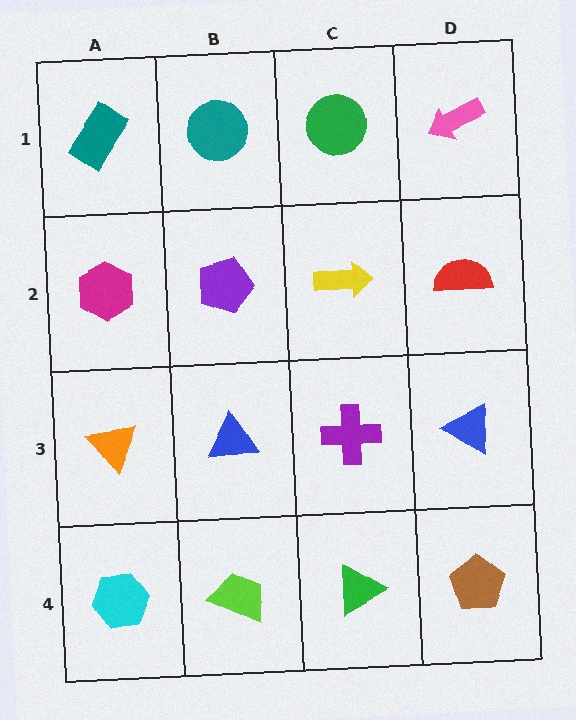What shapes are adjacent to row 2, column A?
A teal rectangle (row 1, column A), an orange triangle (row 3, column A), a purple pentagon (row 2, column B).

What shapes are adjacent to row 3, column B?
A purple pentagon (row 2, column B), a lime trapezoid (row 4, column B), an orange triangle (row 3, column A), a purple cross (row 3, column C).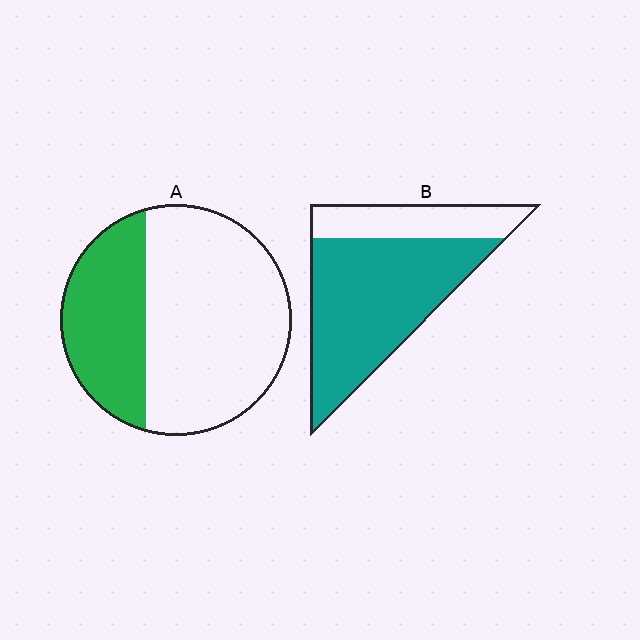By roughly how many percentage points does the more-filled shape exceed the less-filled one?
By roughly 40 percentage points (B over A).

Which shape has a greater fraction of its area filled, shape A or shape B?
Shape B.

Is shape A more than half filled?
No.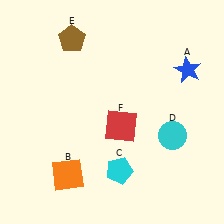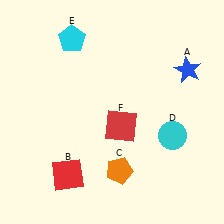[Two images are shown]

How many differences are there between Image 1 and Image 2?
There are 3 differences between the two images.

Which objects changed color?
B changed from orange to red. C changed from cyan to orange. E changed from brown to cyan.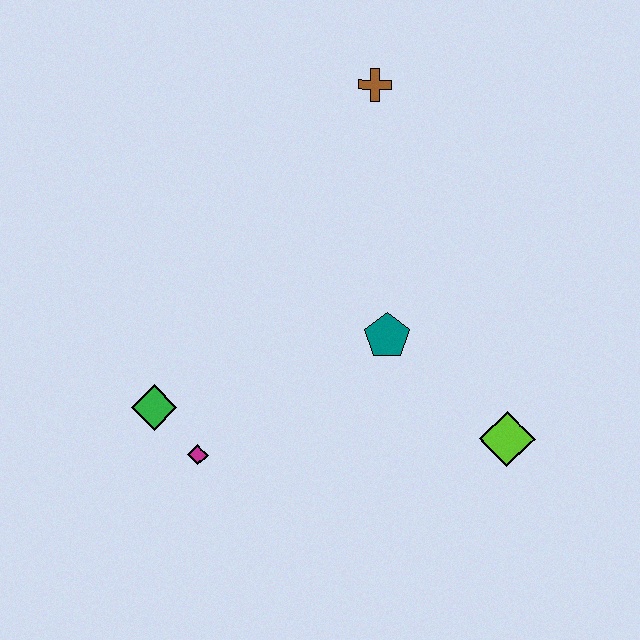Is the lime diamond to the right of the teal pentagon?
Yes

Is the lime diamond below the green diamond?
Yes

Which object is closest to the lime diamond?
The teal pentagon is closest to the lime diamond.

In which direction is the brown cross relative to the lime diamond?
The brown cross is above the lime diamond.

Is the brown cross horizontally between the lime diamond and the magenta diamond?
Yes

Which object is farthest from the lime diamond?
The brown cross is farthest from the lime diamond.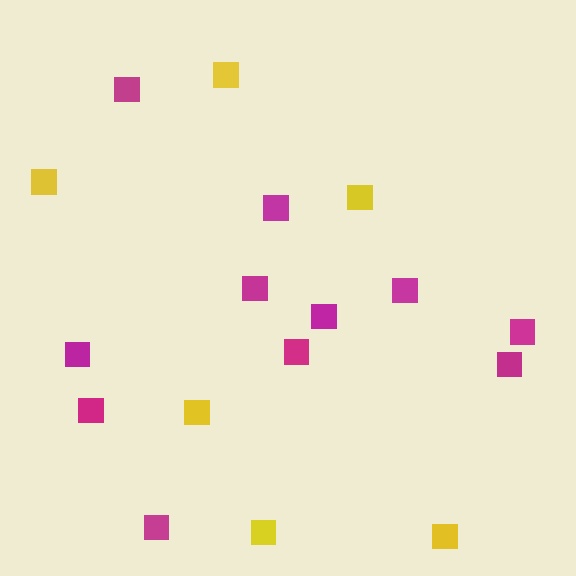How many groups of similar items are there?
There are 2 groups: one group of magenta squares (11) and one group of yellow squares (6).